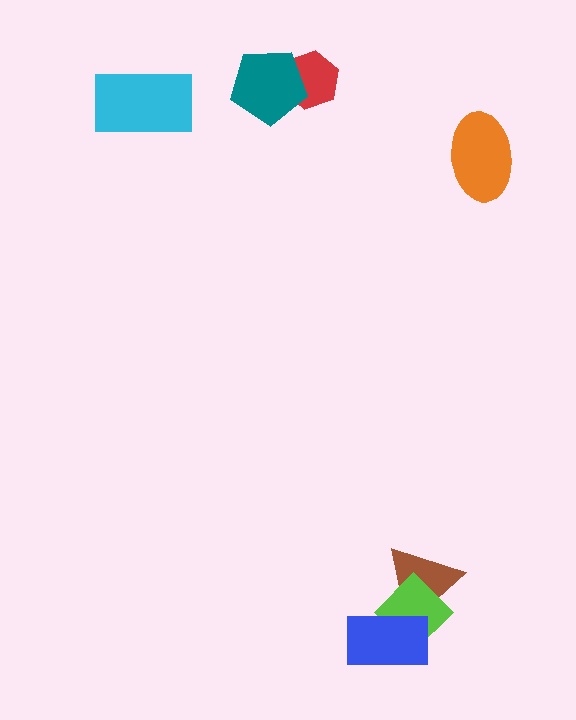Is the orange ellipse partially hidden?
No, no other shape covers it.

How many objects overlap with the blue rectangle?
2 objects overlap with the blue rectangle.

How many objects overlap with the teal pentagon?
1 object overlaps with the teal pentagon.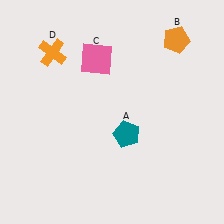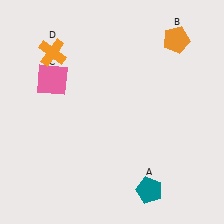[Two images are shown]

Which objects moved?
The objects that moved are: the teal pentagon (A), the pink square (C).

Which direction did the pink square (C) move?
The pink square (C) moved left.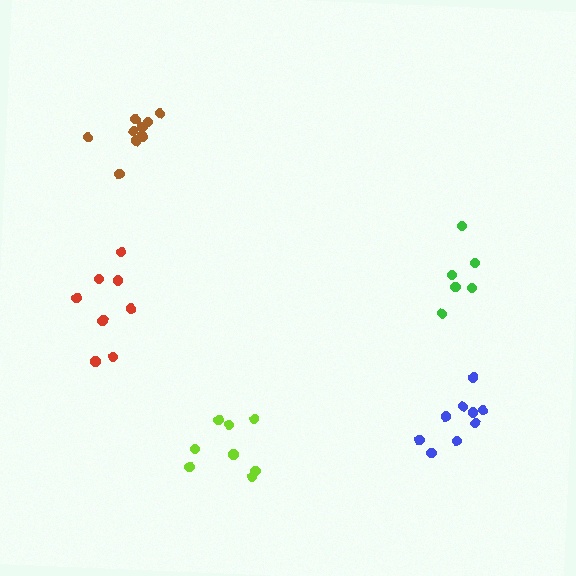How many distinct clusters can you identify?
There are 5 distinct clusters.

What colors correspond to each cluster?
The clusters are colored: green, lime, brown, red, blue.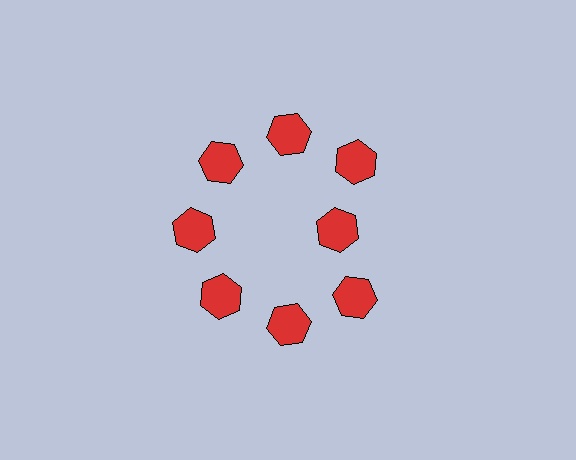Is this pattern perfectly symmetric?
No. The 8 red hexagons are arranged in a ring, but one element near the 3 o'clock position is pulled inward toward the center, breaking the 8-fold rotational symmetry.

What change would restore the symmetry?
The symmetry would be restored by moving it outward, back onto the ring so that all 8 hexagons sit at equal angles and equal distance from the center.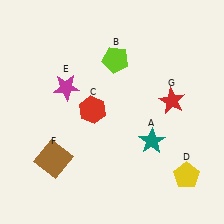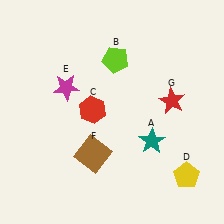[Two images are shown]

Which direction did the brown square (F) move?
The brown square (F) moved right.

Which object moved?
The brown square (F) moved right.